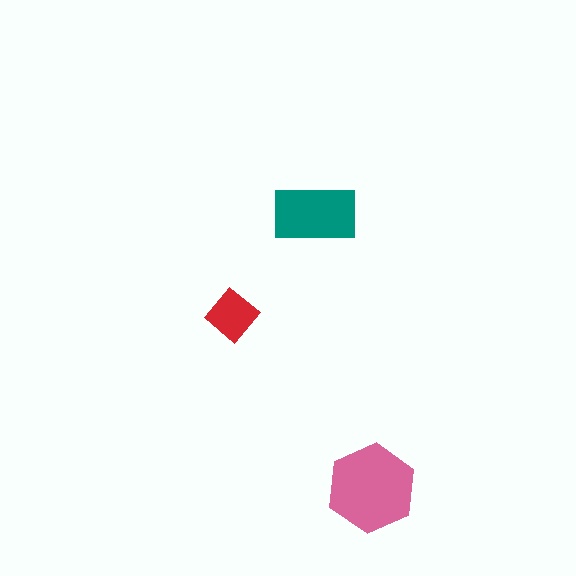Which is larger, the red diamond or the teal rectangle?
The teal rectangle.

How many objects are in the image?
There are 3 objects in the image.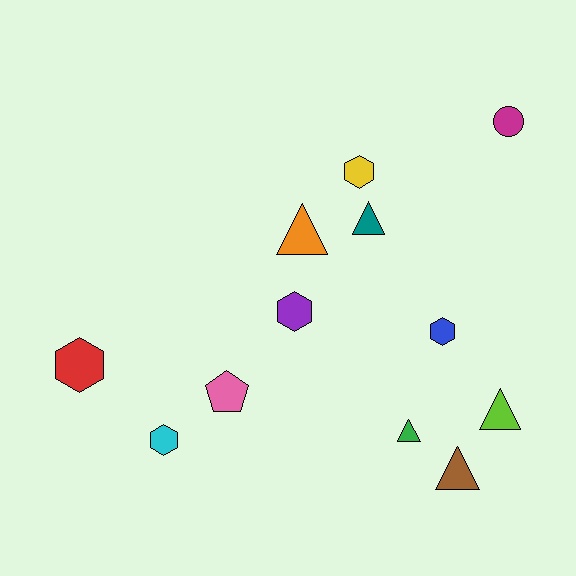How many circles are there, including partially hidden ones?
There is 1 circle.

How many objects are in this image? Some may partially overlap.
There are 12 objects.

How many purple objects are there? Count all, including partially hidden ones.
There is 1 purple object.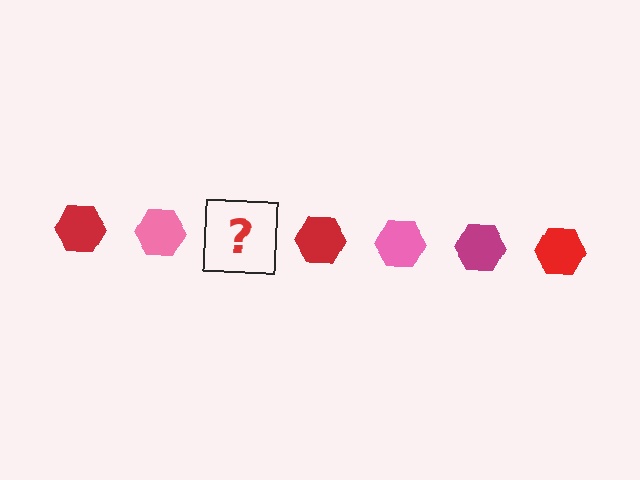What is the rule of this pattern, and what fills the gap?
The rule is that the pattern cycles through red, pink, magenta hexagons. The gap should be filled with a magenta hexagon.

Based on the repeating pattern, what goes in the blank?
The blank should be a magenta hexagon.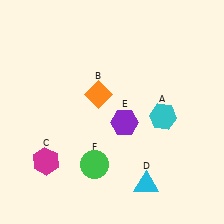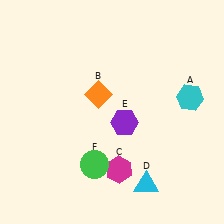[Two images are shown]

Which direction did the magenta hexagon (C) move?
The magenta hexagon (C) moved right.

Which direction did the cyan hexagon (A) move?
The cyan hexagon (A) moved right.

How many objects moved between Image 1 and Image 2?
2 objects moved between the two images.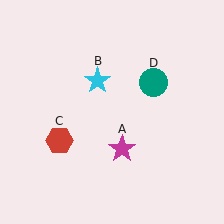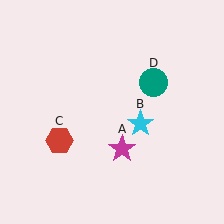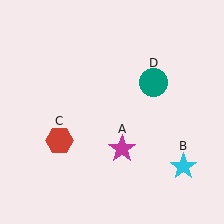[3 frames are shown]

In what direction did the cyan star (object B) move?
The cyan star (object B) moved down and to the right.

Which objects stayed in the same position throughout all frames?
Magenta star (object A) and red hexagon (object C) and teal circle (object D) remained stationary.